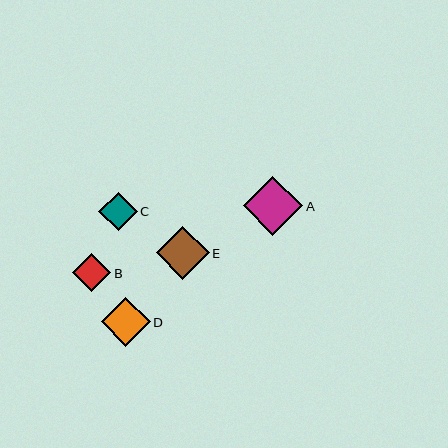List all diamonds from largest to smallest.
From largest to smallest: A, E, D, C, B.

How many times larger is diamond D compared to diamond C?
Diamond D is approximately 1.3 times the size of diamond C.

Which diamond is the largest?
Diamond A is the largest with a size of approximately 59 pixels.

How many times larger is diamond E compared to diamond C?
Diamond E is approximately 1.4 times the size of diamond C.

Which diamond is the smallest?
Diamond B is the smallest with a size of approximately 38 pixels.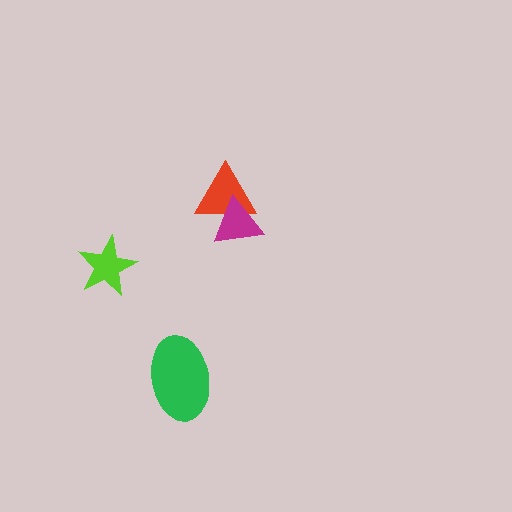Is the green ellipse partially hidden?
No, no other shape covers it.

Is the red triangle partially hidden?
Yes, it is partially covered by another shape.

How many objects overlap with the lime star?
0 objects overlap with the lime star.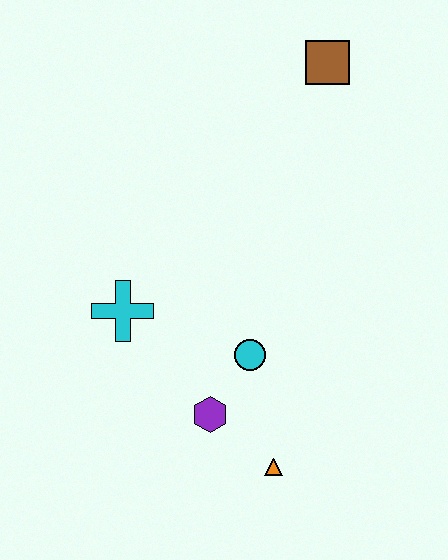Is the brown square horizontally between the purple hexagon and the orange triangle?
No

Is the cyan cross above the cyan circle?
Yes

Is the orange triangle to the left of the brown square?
Yes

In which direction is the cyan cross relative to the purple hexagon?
The cyan cross is above the purple hexagon.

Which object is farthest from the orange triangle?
The brown square is farthest from the orange triangle.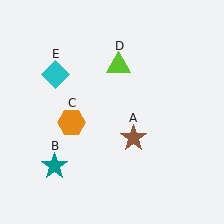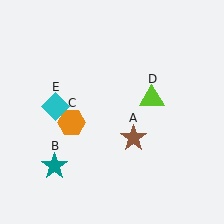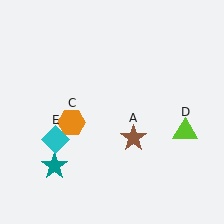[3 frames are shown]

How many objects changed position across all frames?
2 objects changed position: lime triangle (object D), cyan diamond (object E).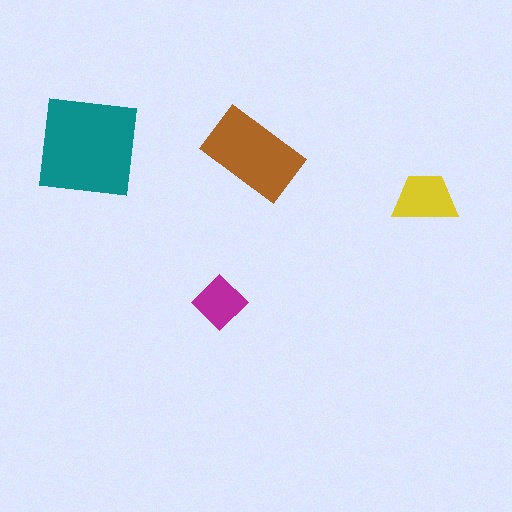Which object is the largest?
The teal square.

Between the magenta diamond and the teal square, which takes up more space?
The teal square.